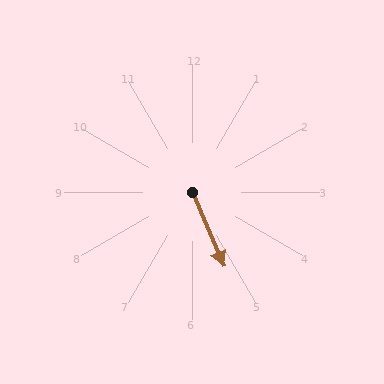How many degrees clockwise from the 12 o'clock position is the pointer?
Approximately 157 degrees.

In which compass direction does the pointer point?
Southeast.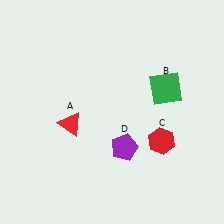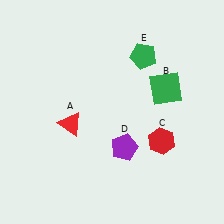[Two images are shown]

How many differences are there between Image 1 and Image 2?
There is 1 difference between the two images.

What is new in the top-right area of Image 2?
A green pentagon (E) was added in the top-right area of Image 2.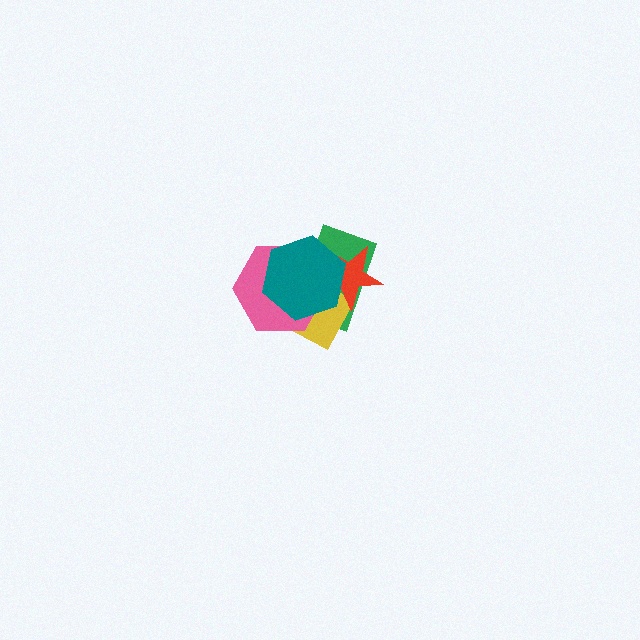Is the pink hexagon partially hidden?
Yes, it is partially covered by another shape.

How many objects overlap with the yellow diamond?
4 objects overlap with the yellow diamond.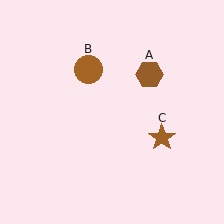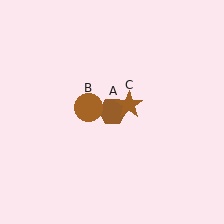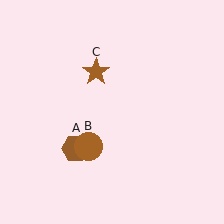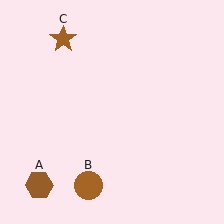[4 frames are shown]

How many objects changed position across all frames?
3 objects changed position: brown hexagon (object A), brown circle (object B), brown star (object C).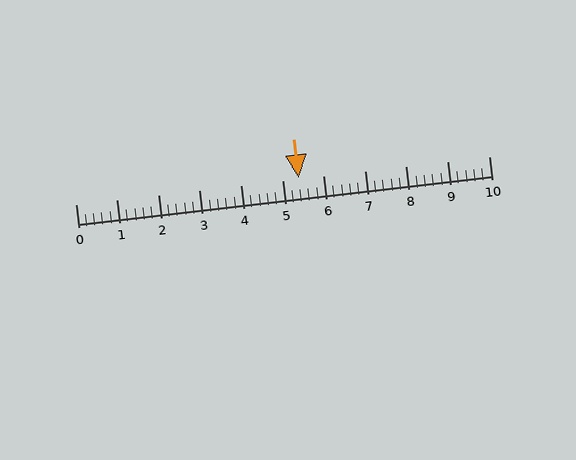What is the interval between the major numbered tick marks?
The major tick marks are spaced 1 units apart.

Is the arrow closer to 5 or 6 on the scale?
The arrow is closer to 5.